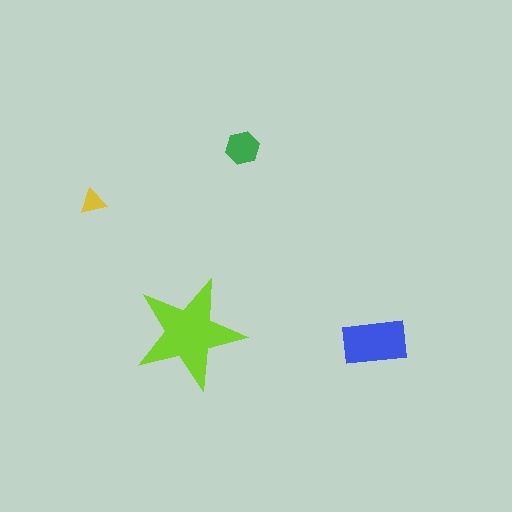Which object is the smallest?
The yellow triangle.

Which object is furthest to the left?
The yellow triangle is leftmost.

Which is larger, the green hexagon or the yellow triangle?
The green hexagon.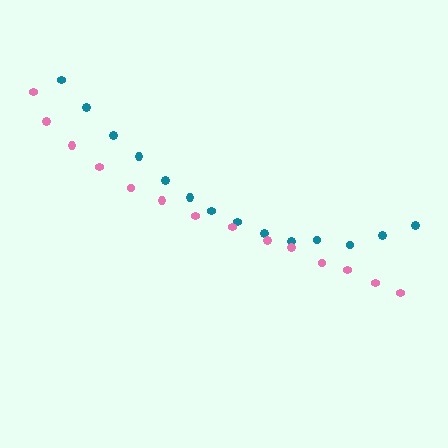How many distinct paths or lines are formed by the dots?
There are 2 distinct paths.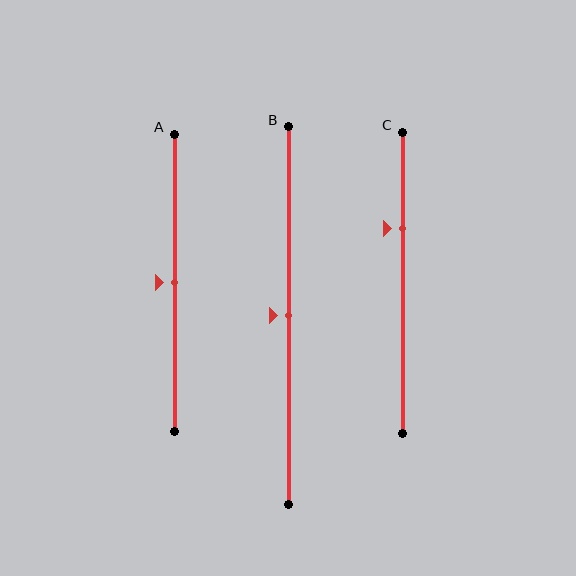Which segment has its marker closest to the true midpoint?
Segment A has its marker closest to the true midpoint.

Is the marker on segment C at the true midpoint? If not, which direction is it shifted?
No, the marker on segment C is shifted upward by about 18% of the segment length.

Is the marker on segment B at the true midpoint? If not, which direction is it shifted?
Yes, the marker on segment B is at the true midpoint.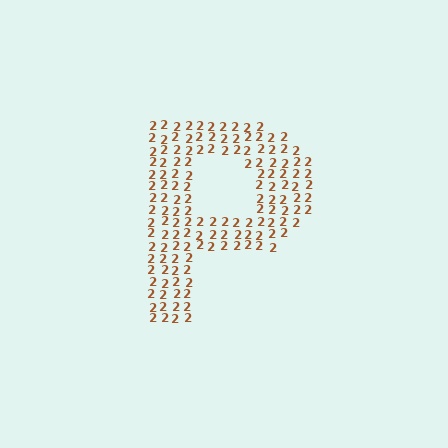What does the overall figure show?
The overall figure shows the letter P.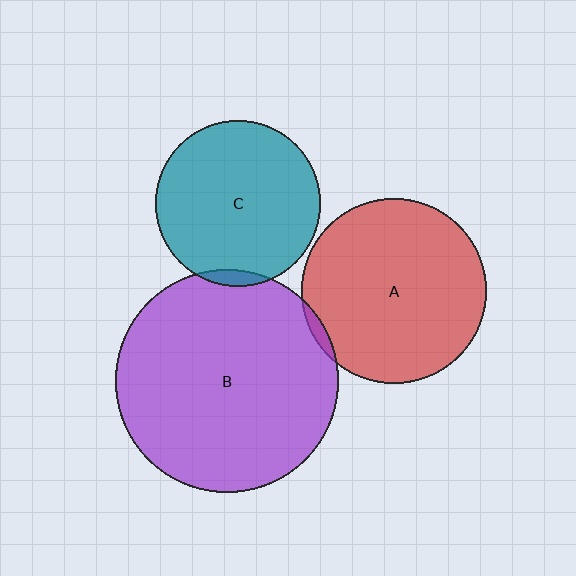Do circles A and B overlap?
Yes.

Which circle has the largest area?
Circle B (purple).